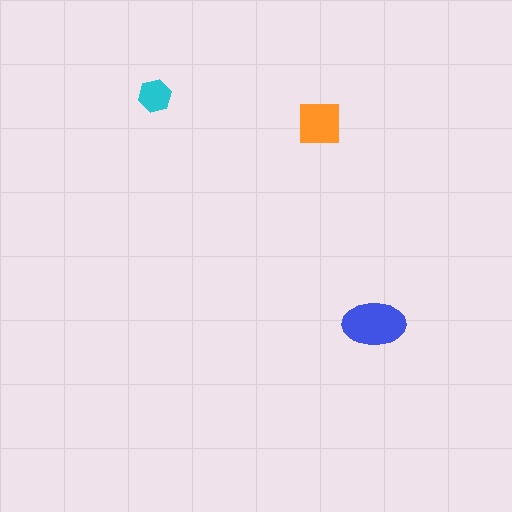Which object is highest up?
The cyan hexagon is topmost.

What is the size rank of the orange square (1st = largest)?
2nd.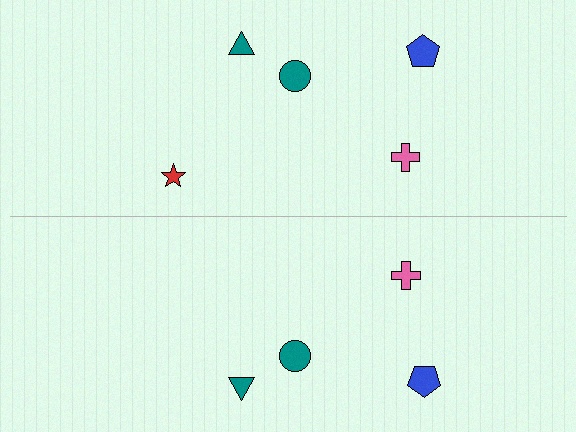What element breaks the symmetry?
A red star is missing from the bottom side.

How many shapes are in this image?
There are 9 shapes in this image.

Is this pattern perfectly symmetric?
No, the pattern is not perfectly symmetric. A red star is missing from the bottom side.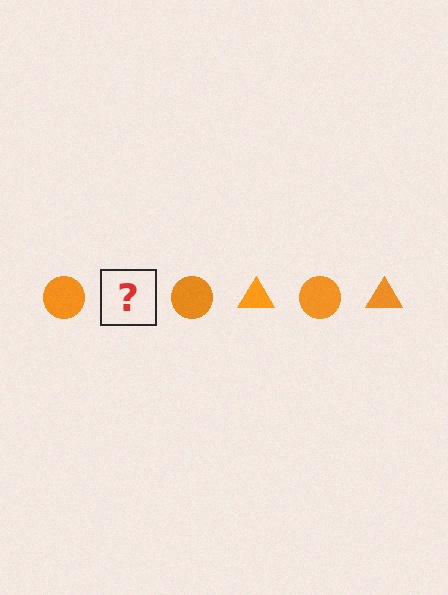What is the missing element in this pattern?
The missing element is an orange triangle.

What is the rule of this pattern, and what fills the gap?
The rule is that the pattern cycles through circle, triangle shapes in orange. The gap should be filled with an orange triangle.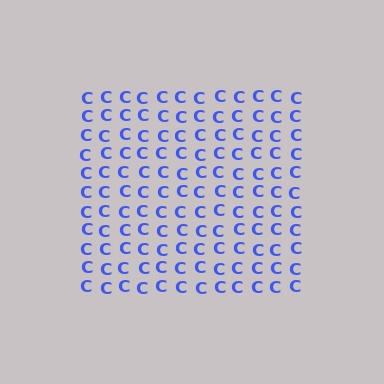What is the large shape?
The large shape is a square.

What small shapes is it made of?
It is made of small letter C's.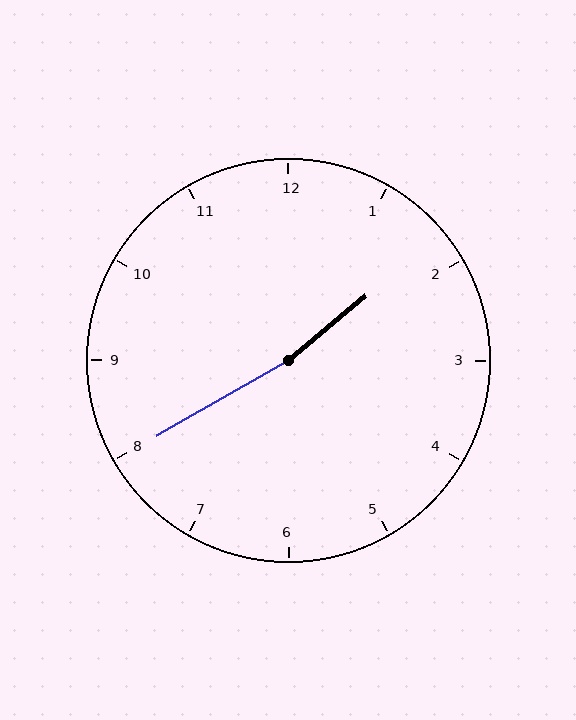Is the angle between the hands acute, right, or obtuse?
It is obtuse.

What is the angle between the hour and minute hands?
Approximately 170 degrees.